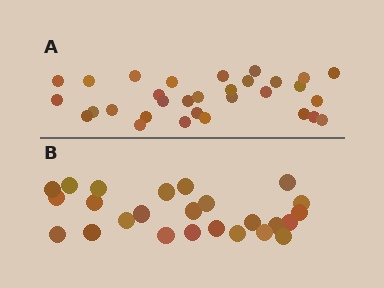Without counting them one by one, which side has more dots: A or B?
Region A (the top region) has more dots.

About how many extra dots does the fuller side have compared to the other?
Region A has about 6 more dots than region B.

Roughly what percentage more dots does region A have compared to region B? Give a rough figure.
About 25% more.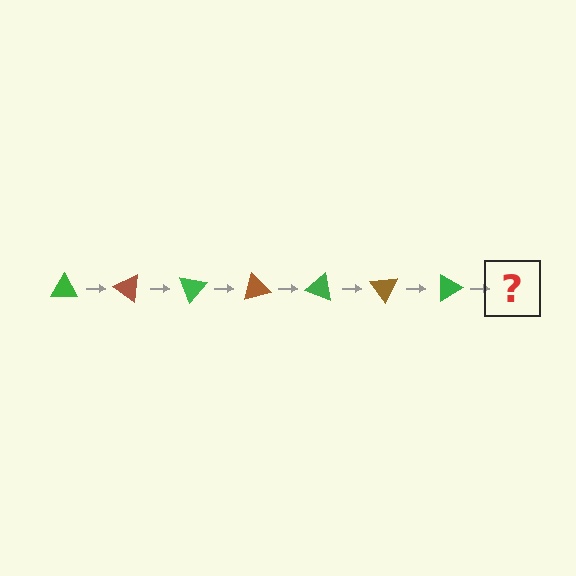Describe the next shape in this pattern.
It should be a brown triangle, rotated 245 degrees from the start.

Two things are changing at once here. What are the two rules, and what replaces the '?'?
The two rules are that it rotates 35 degrees each step and the color cycles through green and brown. The '?' should be a brown triangle, rotated 245 degrees from the start.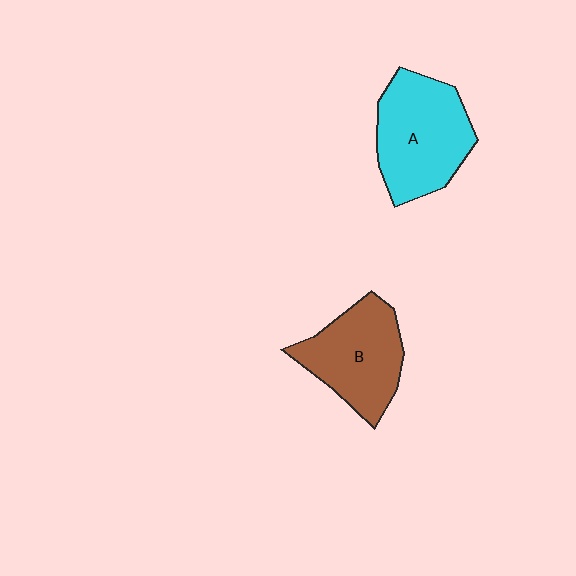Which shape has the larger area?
Shape A (cyan).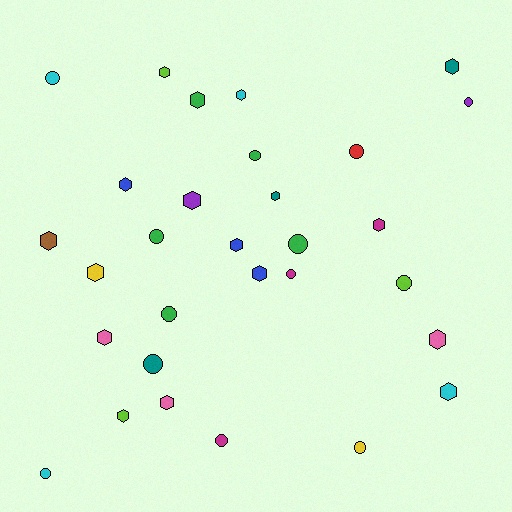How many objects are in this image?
There are 30 objects.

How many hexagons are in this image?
There are 17 hexagons.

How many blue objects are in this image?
There are 3 blue objects.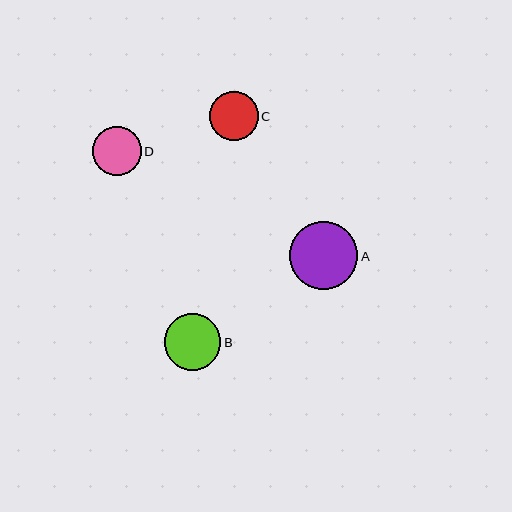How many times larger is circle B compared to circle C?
Circle B is approximately 1.2 times the size of circle C.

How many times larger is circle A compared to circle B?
Circle A is approximately 1.2 times the size of circle B.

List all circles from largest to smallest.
From largest to smallest: A, B, C, D.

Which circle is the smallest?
Circle D is the smallest with a size of approximately 49 pixels.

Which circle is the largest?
Circle A is the largest with a size of approximately 68 pixels.